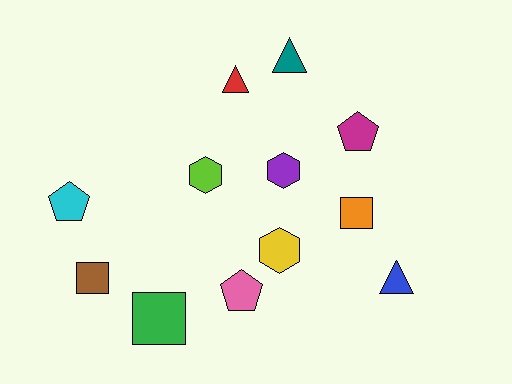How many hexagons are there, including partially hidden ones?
There are 3 hexagons.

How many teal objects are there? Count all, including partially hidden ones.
There is 1 teal object.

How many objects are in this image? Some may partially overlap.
There are 12 objects.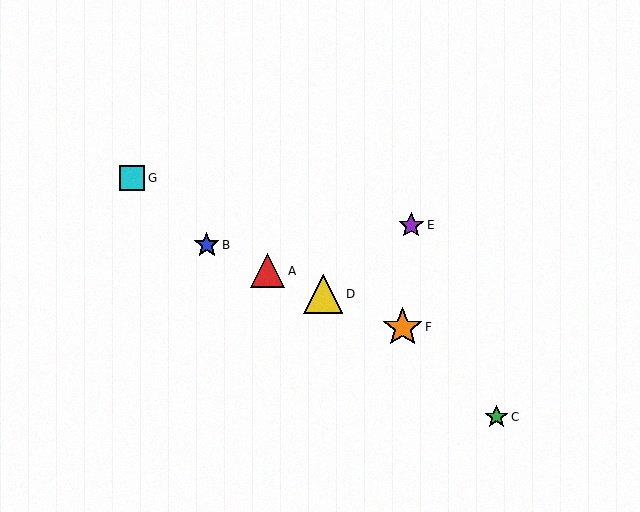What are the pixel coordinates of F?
Object F is at (403, 327).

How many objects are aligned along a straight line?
4 objects (A, B, D, F) are aligned along a straight line.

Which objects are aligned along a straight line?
Objects A, B, D, F are aligned along a straight line.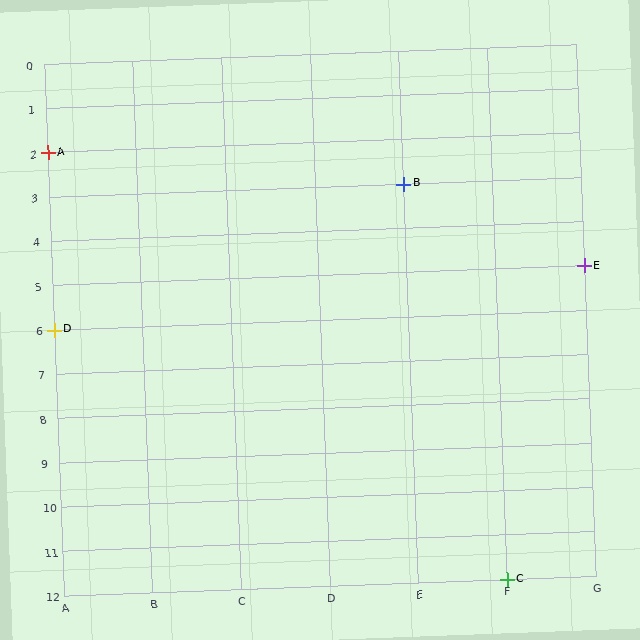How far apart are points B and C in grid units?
Points B and C are 1 column and 9 rows apart (about 9.1 grid units diagonally).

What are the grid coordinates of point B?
Point B is at grid coordinates (E, 3).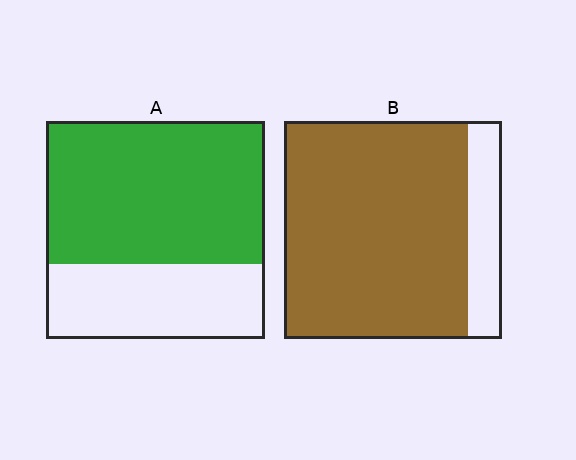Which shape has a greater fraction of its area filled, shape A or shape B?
Shape B.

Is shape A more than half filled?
Yes.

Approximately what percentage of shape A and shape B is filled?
A is approximately 65% and B is approximately 85%.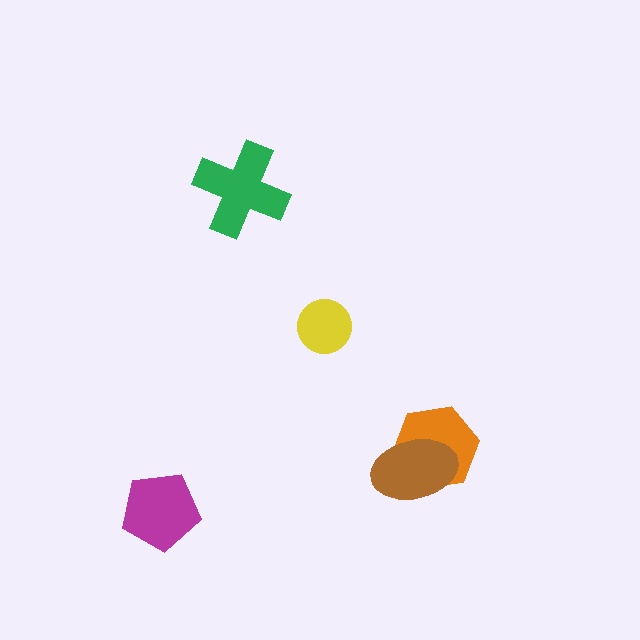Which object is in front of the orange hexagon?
The brown ellipse is in front of the orange hexagon.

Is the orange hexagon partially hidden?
Yes, it is partially covered by another shape.